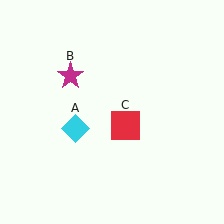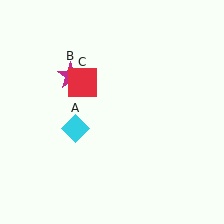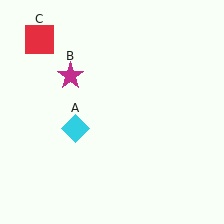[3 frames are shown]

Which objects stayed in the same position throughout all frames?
Cyan diamond (object A) and magenta star (object B) remained stationary.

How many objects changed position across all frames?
1 object changed position: red square (object C).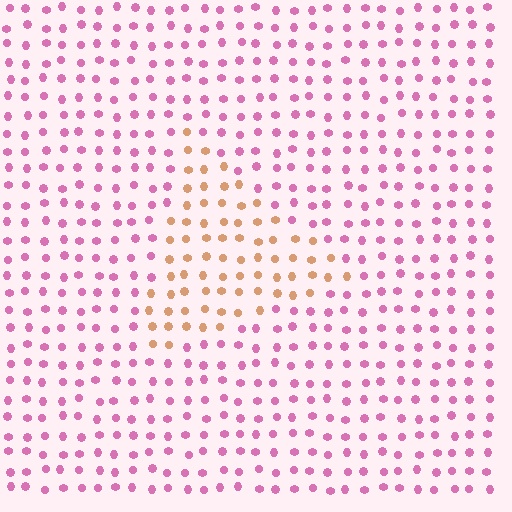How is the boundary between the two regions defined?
The boundary is defined purely by a slight shift in hue (about 64 degrees). Spacing, size, and orientation are identical on both sides.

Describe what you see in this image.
The image is filled with small pink elements in a uniform arrangement. A triangle-shaped region is visible where the elements are tinted to a slightly different hue, forming a subtle color boundary.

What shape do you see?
I see a triangle.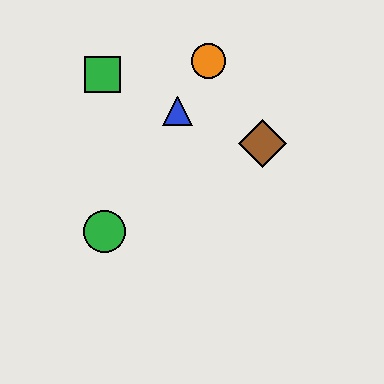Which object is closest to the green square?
The blue triangle is closest to the green square.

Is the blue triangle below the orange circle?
Yes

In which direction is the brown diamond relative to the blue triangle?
The brown diamond is to the right of the blue triangle.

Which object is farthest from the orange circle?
The green circle is farthest from the orange circle.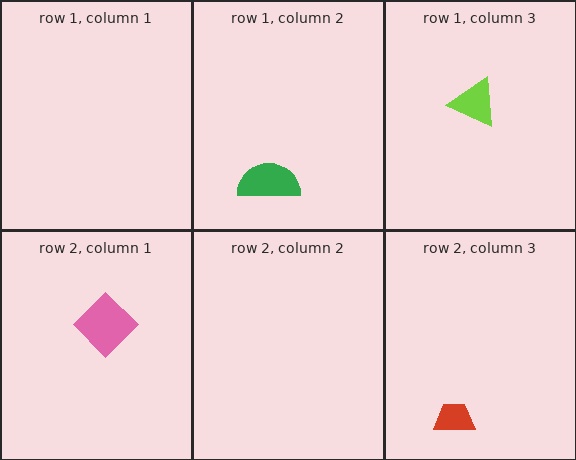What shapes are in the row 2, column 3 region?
The red trapezoid.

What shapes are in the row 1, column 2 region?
The green semicircle.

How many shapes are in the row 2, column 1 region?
1.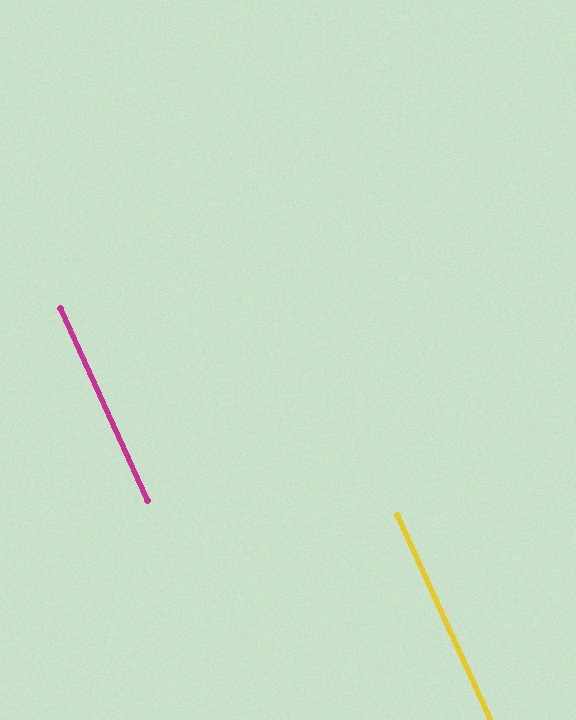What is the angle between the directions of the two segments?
Approximately 0 degrees.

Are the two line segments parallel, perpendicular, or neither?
Parallel — their directions differ by only 0.2°.